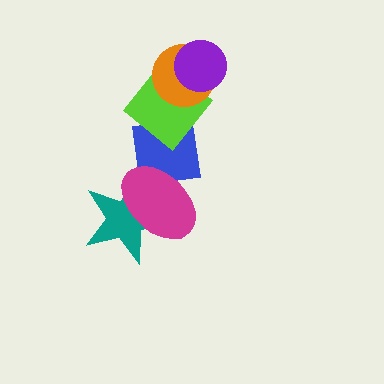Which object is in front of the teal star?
The magenta ellipse is in front of the teal star.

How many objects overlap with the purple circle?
2 objects overlap with the purple circle.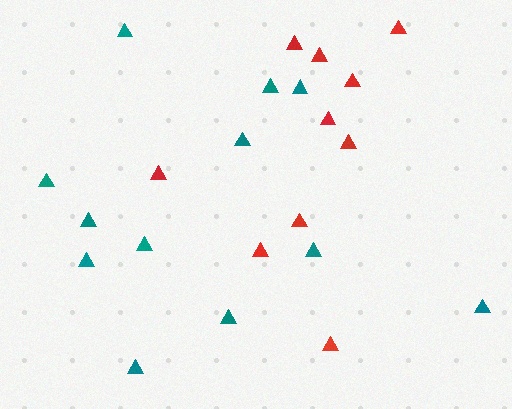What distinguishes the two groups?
There are 2 groups: one group of teal triangles (12) and one group of red triangles (10).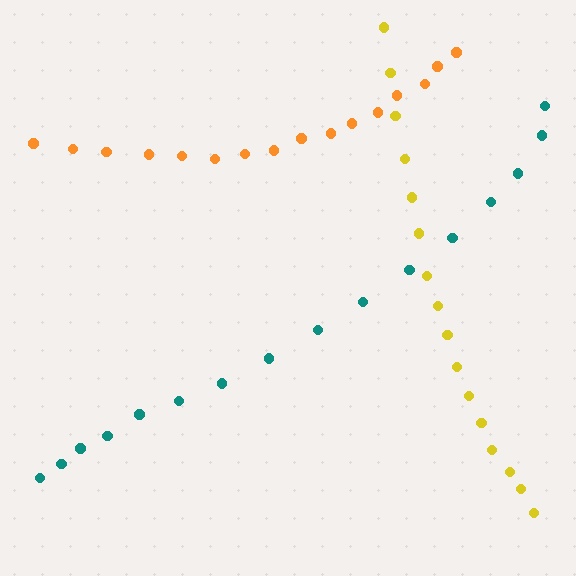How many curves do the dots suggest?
There are 3 distinct paths.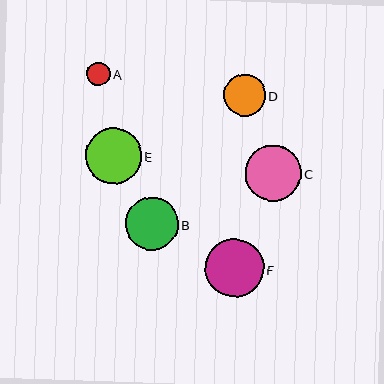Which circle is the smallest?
Circle A is the smallest with a size of approximately 23 pixels.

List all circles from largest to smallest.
From largest to smallest: F, C, E, B, D, A.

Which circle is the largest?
Circle F is the largest with a size of approximately 58 pixels.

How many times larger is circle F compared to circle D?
Circle F is approximately 1.4 times the size of circle D.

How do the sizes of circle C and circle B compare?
Circle C and circle B are approximately the same size.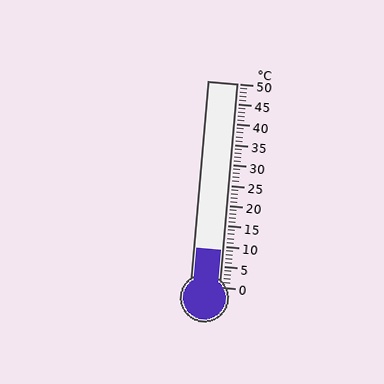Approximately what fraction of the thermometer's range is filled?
The thermometer is filled to approximately 20% of its range.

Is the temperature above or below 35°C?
The temperature is below 35°C.